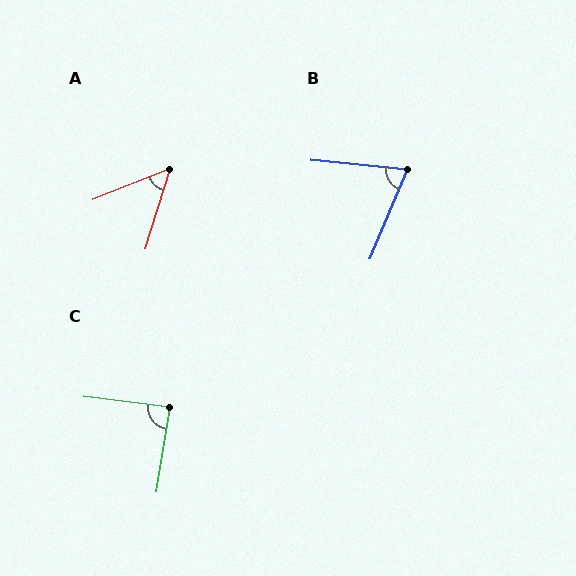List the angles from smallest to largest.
A (51°), B (73°), C (88°).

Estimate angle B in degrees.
Approximately 73 degrees.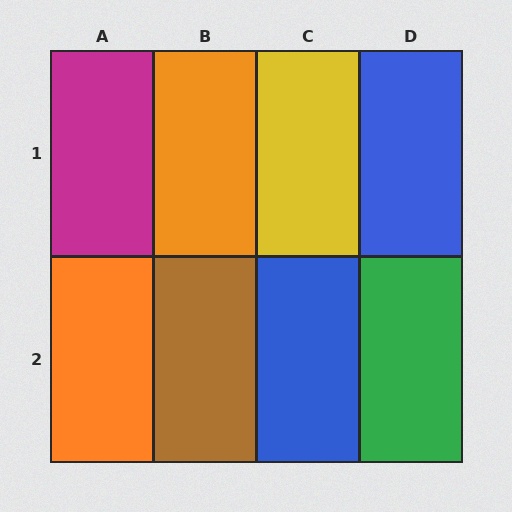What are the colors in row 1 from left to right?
Magenta, orange, yellow, blue.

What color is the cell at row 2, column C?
Blue.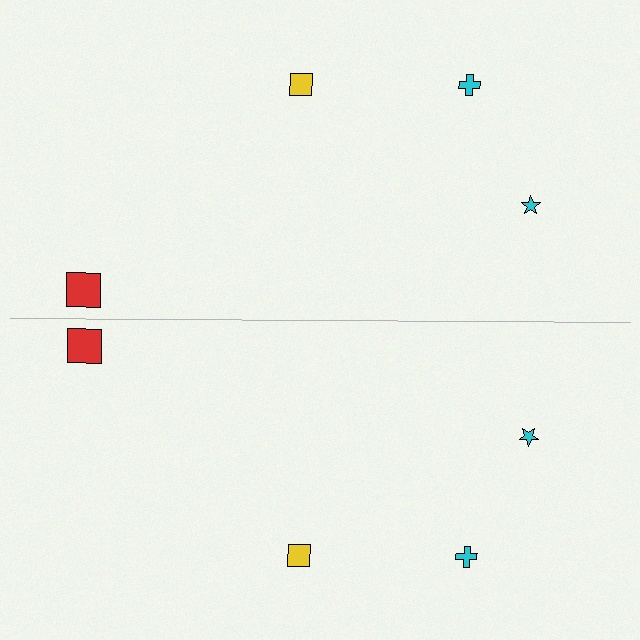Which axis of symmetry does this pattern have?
The pattern has a horizontal axis of symmetry running through the center of the image.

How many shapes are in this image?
There are 8 shapes in this image.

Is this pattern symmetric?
Yes, this pattern has bilateral (reflection) symmetry.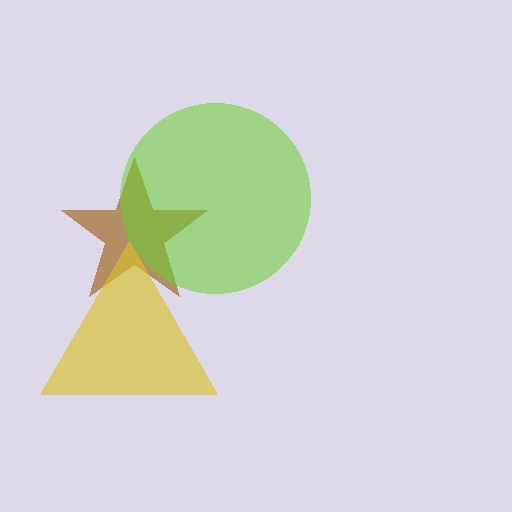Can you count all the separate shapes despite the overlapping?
Yes, there are 3 separate shapes.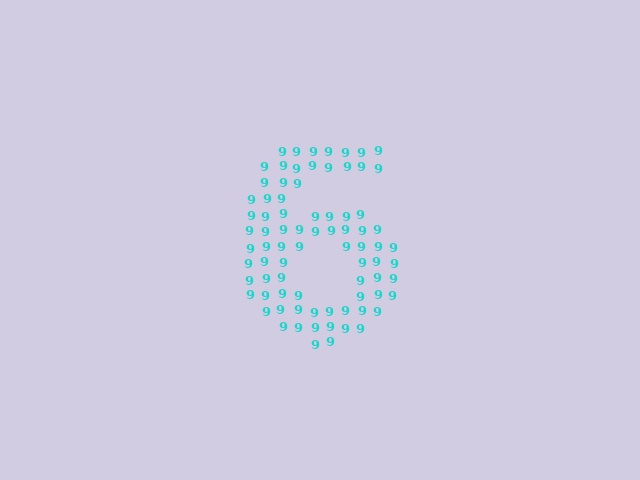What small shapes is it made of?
It is made of small digit 9's.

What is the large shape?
The large shape is the digit 6.